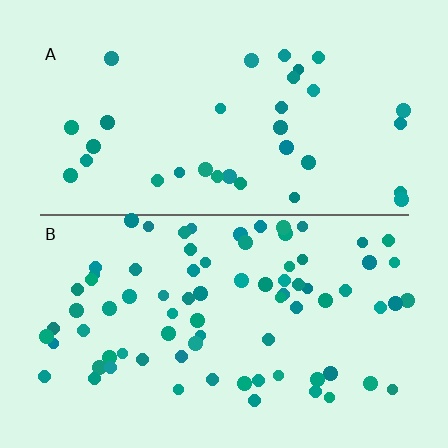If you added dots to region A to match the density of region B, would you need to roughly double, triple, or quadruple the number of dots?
Approximately double.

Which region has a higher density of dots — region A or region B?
B (the bottom).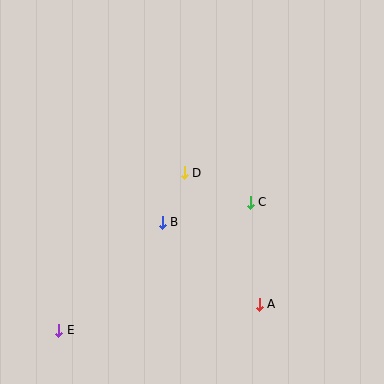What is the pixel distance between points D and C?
The distance between D and C is 72 pixels.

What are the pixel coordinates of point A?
Point A is at (259, 304).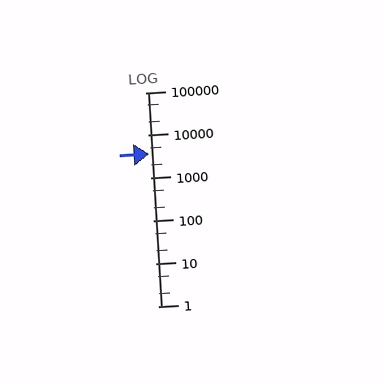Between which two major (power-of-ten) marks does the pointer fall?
The pointer is between 1000 and 10000.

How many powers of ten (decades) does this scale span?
The scale spans 5 decades, from 1 to 100000.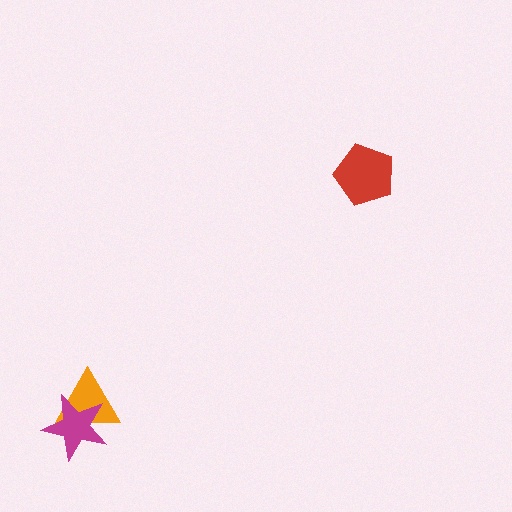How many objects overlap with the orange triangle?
1 object overlaps with the orange triangle.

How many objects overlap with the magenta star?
1 object overlaps with the magenta star.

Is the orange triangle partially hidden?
Yes, it is partially covered by another shape.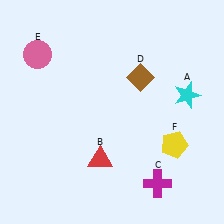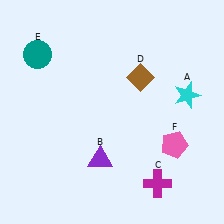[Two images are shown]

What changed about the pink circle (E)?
In Image 1, E is pink. In Image 2, it changed to teal.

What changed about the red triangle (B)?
In Image 1, B is red. In Image 2, it changed to purple.